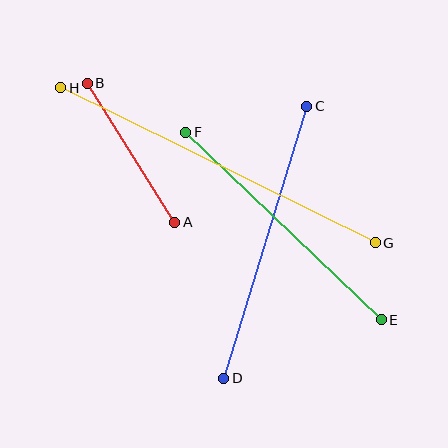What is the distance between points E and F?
The distance is approximately 271 pixels.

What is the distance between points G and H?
The distance is approximately 351 pixels.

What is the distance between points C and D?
The distance is approximately 284 pixels.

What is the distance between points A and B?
The distance is approximately 164 pixels.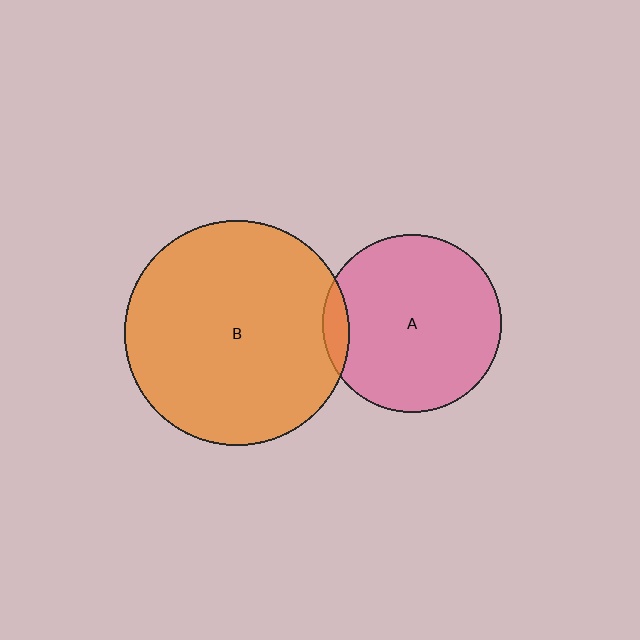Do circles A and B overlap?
Yes.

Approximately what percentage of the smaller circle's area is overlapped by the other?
Approximately 5%.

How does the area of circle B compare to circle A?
Approximately 1.6 times.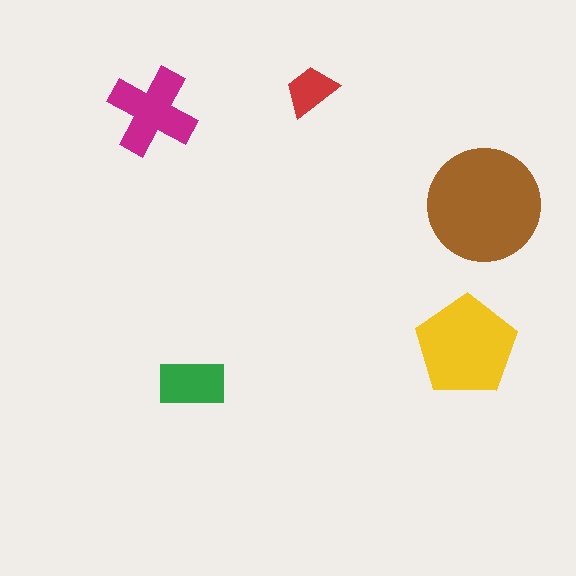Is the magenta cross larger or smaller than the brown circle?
Smaller.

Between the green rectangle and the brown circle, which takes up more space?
The brown circle.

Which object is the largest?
The brown circle.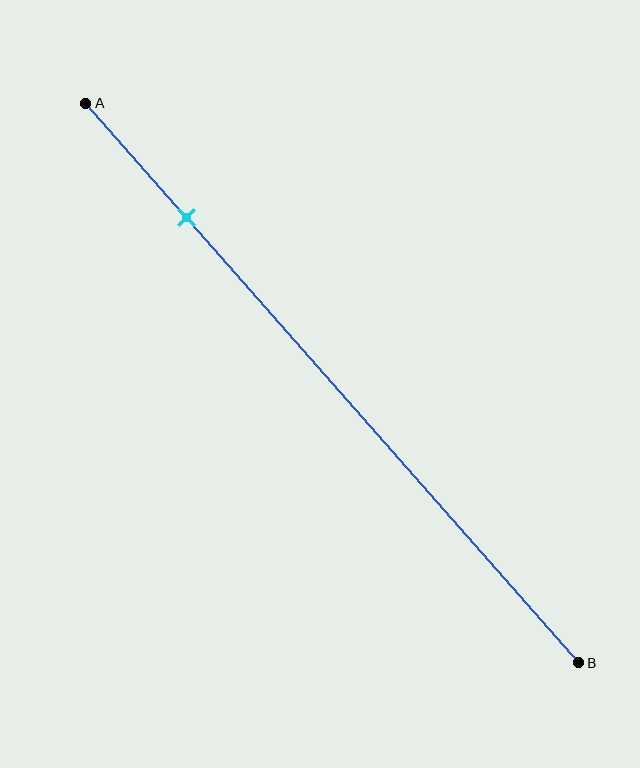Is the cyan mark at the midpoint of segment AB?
No, the mark is at about 20% from A, not at the 50% midpoint.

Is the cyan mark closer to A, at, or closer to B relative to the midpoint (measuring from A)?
The cyan mark is closer to point A than the midpoint of segment AB.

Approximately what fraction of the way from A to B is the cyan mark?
The cyan mark is approximately 20% of the way from A to B.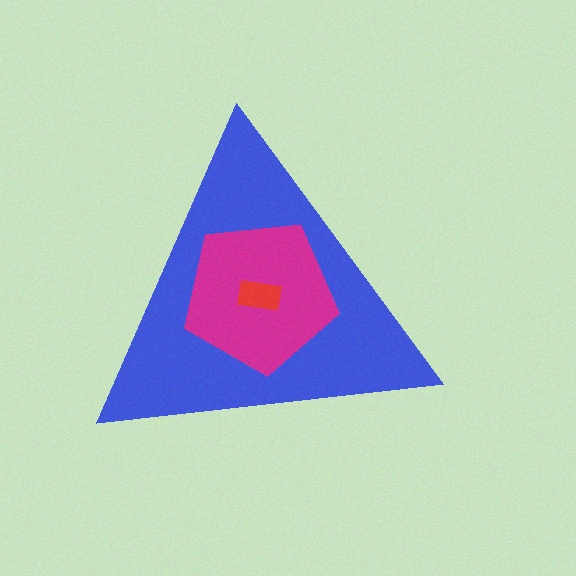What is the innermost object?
The red rectangle.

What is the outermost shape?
The blue triangle.